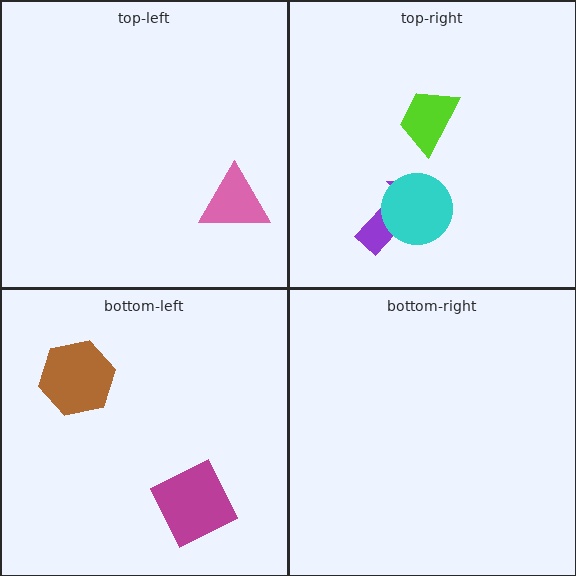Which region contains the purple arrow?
The top-right region.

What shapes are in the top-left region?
The pink triangle.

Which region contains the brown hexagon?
The bottom-left region.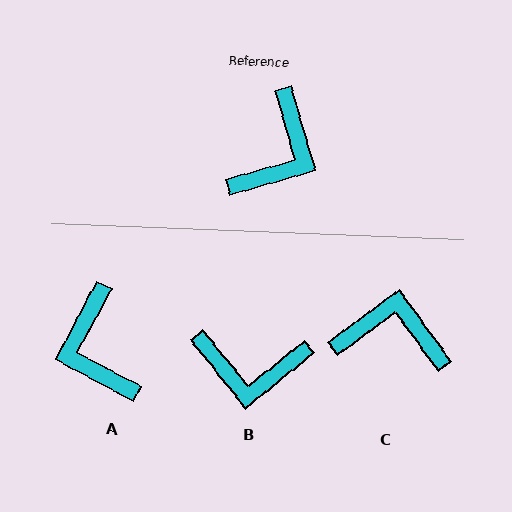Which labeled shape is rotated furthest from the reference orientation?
A, about 134 degrees away.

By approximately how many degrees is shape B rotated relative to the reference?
Approximately 67 degrees clockwise.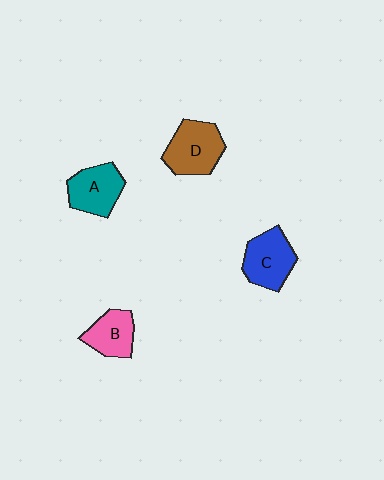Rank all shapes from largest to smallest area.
From largest to smallest: D (brown), C (blue), A (teal), B (pink).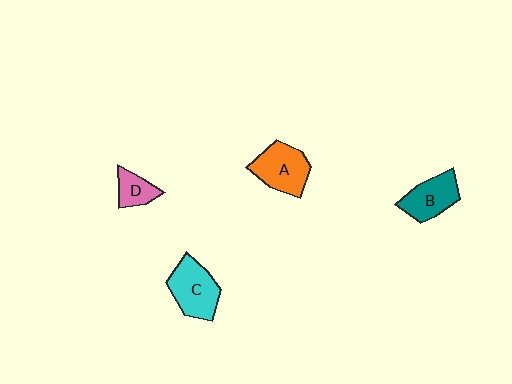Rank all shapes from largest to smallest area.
From largest to smallest: C (cyan), A (orange), B (teal), D (pink).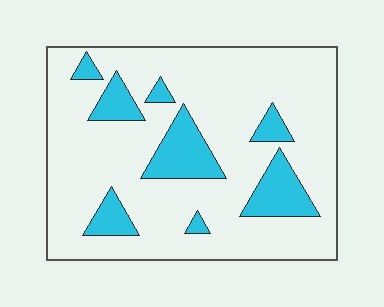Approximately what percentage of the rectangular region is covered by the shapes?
Approximately 20%.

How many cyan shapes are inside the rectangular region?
8.